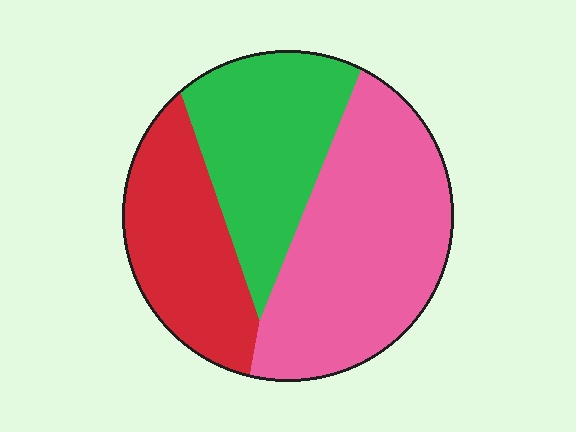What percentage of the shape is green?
Green covers about 30% of the shape.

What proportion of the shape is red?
Red takes up about one quarter (1/4) of the shape.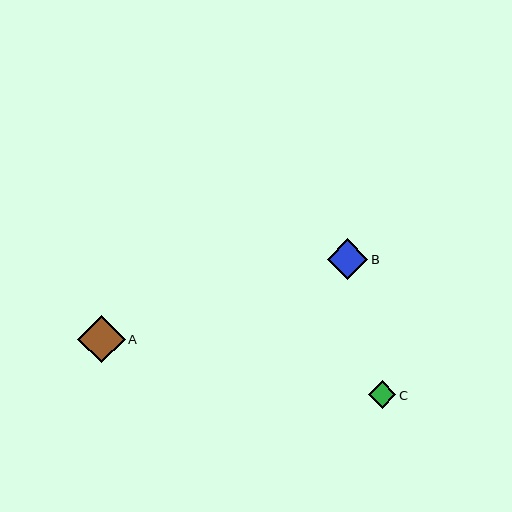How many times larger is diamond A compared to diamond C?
Diamond A is approximately 1.7 times the size of diamond C.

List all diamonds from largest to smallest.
From largest to smallest: A, B, C.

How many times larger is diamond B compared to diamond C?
Diamond B is approximately 1.5 times the size of diamond C.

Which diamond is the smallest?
Diamond C is the smallest with a size of approximately 27 pixels.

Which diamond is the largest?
Diamond A is the largest with a size of approximately 47 pixels.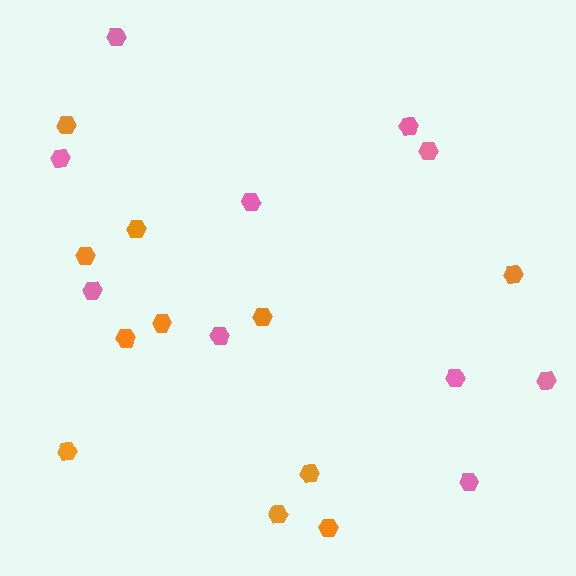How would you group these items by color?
There are 2 groups: one group of pink hexagons (10) and one group of orange hexagons (11).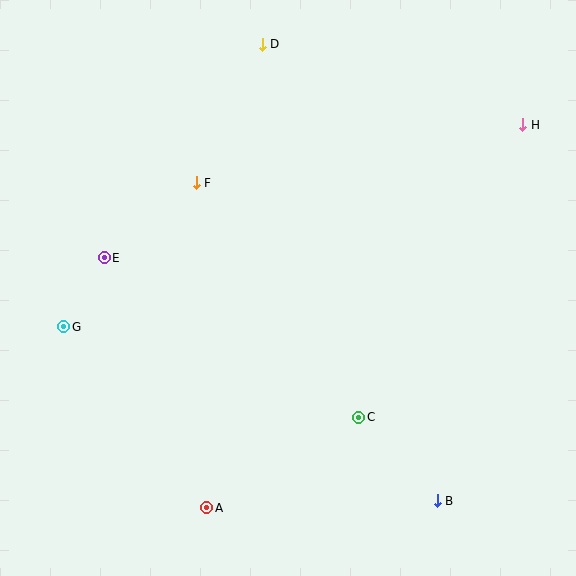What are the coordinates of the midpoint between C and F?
The midpoint between C and F is at (277, 300).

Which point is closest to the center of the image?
Point F at (196, 183) is closest to the center.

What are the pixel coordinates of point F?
Point F is at (196, 183).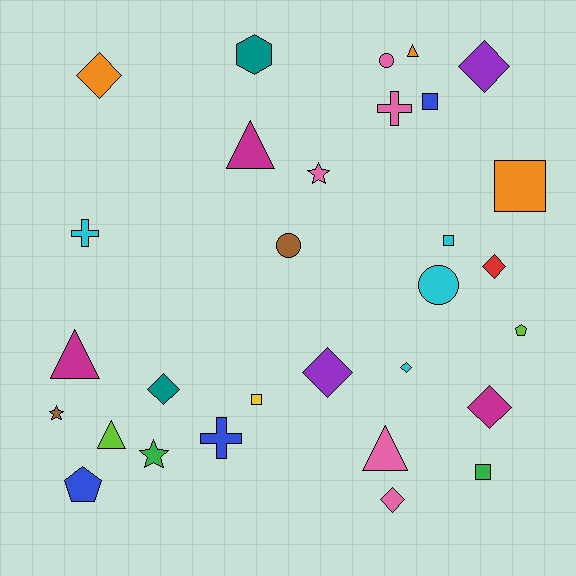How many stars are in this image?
There are 3 stars.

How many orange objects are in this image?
There are 3 orange objects.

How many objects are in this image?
There are 30 objects.